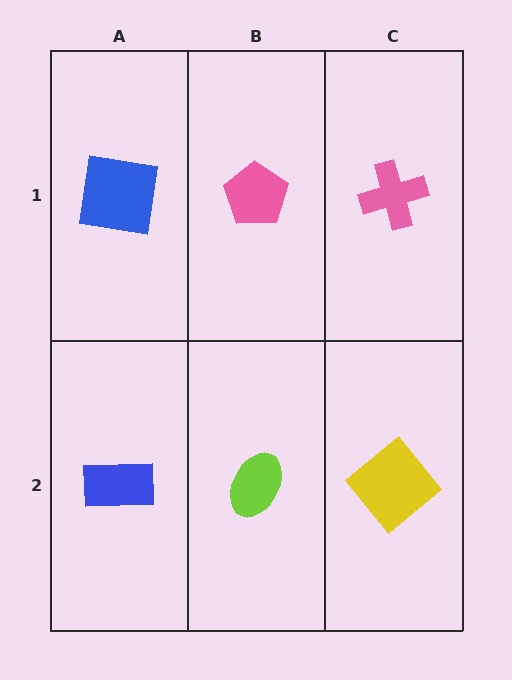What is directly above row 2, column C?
A pink cross.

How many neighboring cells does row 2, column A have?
2.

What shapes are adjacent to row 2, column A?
A blue square (row 1, column A), a lime ellipse (row 2, column B).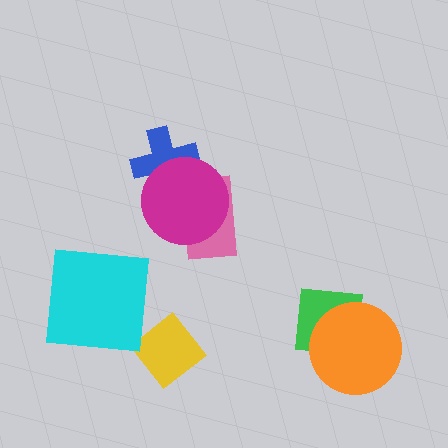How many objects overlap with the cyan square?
0 objects overlap with the cyan square.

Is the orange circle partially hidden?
No, no other shape covers it.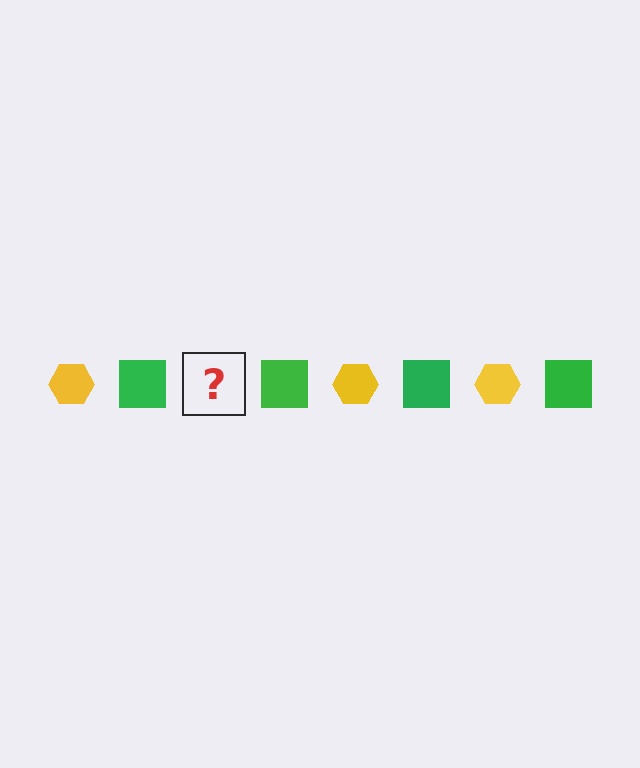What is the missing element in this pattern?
The missing element is a yellow hexagon.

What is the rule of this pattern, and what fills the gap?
The rule is that the pattern alternates between yellow hexagon and green square. The gap should be filled with a yellow hexagon.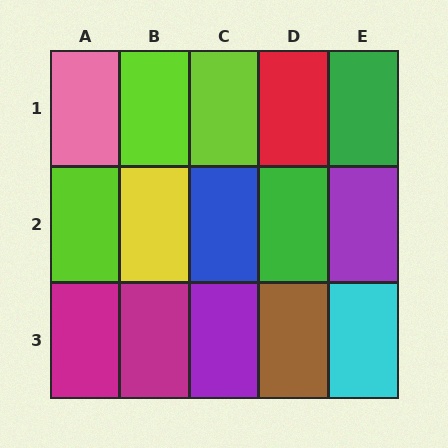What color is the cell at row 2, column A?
Lime.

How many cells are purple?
2 cells are purple.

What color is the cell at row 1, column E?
Green.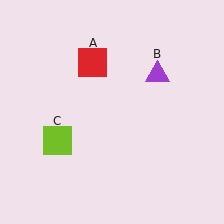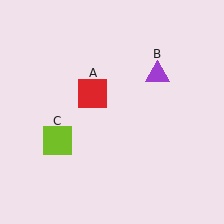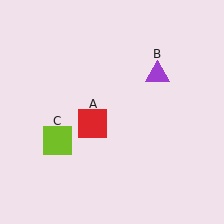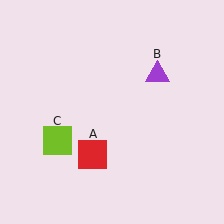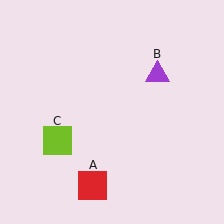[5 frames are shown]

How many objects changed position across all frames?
1 object changed position: red square (object A).